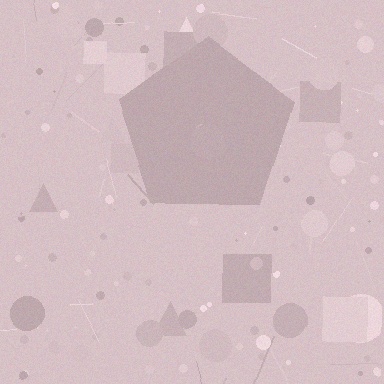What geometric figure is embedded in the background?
A pentagon is embedded in the background.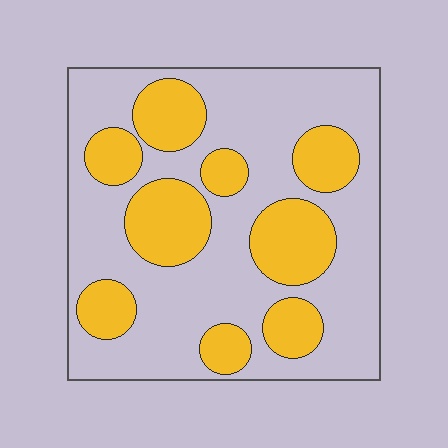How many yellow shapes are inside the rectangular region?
9.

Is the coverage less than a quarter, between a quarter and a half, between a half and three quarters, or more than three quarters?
Between a quarter and a half.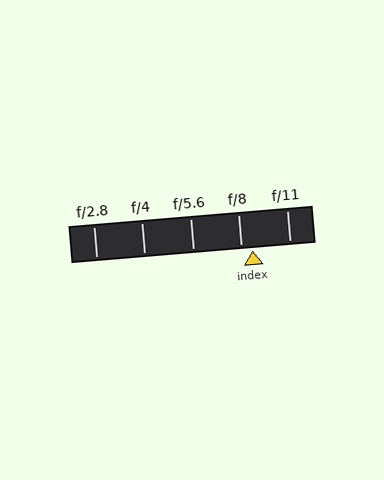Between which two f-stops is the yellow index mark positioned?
The index mark is between f/8 and f/11.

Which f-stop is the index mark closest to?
The index mark is closest to f/8.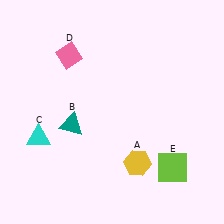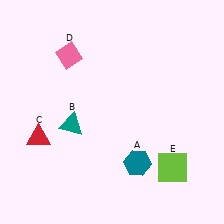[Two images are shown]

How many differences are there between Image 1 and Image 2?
There are 2 differences between the two images.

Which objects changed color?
A changed from yellow to teal. C changed from cyan to red.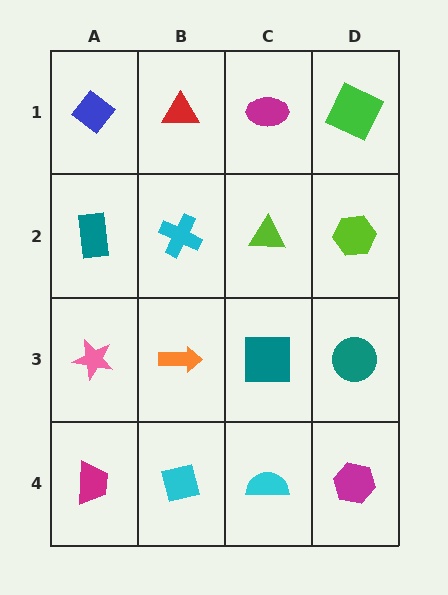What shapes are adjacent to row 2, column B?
A red triangle (row 1, column B), an orange arrow (row 3, column B), a teal rectangle (row 2, column A), a lime triangle (row 2, column C).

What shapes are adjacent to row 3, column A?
A teal rectangle (row 2, column A), a magenta trapezoid (row 4, column A), an orange arrow (row 3, column B).